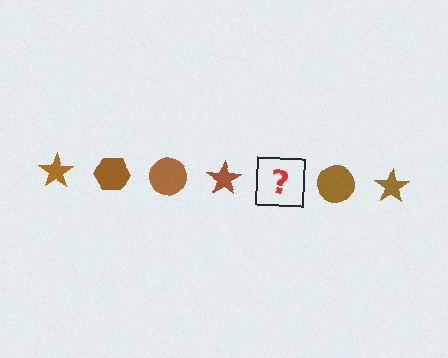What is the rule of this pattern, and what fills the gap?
The rule is that the pattern cycles through star, hexagon, circle shapes in brown. The gap should be filled with a brown hexagon.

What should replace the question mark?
The question mark should be replaced with a brown hexagon.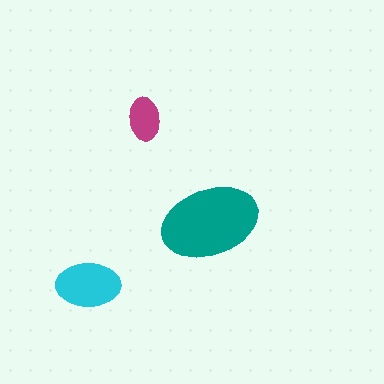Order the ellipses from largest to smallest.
the teal one, the cyan one, the magenta one.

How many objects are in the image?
There are 3 objects in the image.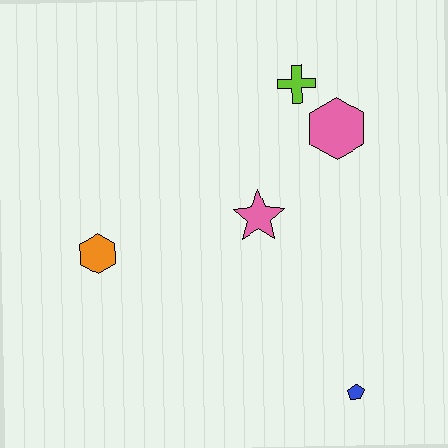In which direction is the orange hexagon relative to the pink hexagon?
The orange hexagon is to the left of the pink hexagon.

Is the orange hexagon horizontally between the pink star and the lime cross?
No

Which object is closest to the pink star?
The pink hexagon is closest to the pink star.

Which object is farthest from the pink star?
The blue pentagon is farthest from the pink star.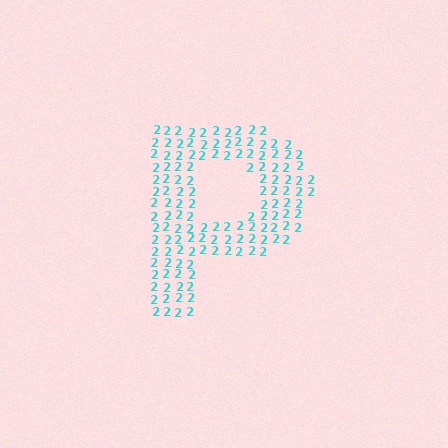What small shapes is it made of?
It is made of small digit 2's.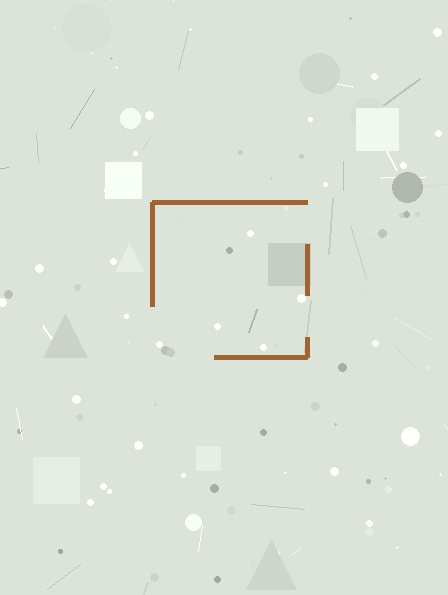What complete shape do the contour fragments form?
The contour fragments form a square.